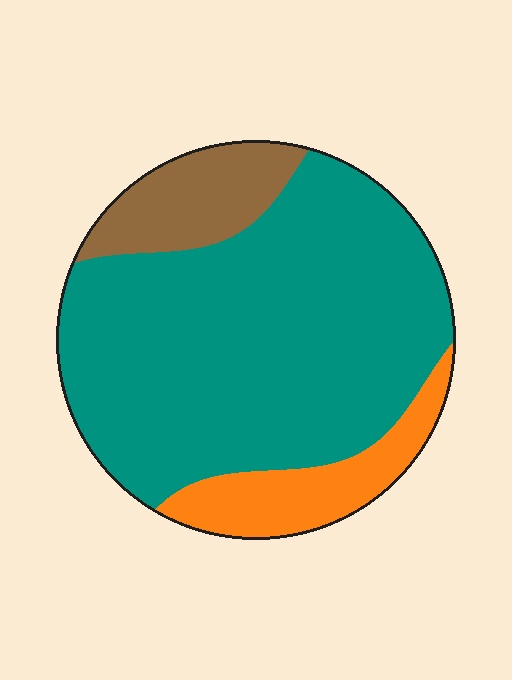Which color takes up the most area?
Teal, at roughly 75%.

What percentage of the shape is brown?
Brown covers 13% of the shape.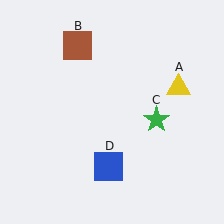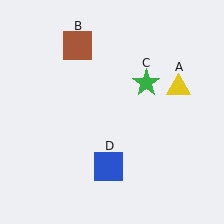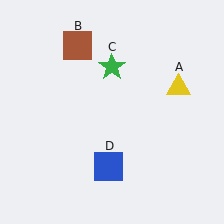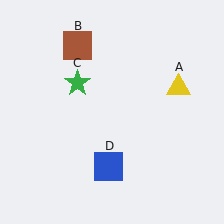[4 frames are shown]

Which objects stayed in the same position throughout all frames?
Yellow triangle (object A) and brown square (object B) and blue square (object D) remained stationary.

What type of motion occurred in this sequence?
The green star (object C) rotated counterclockwise around the center of the scene.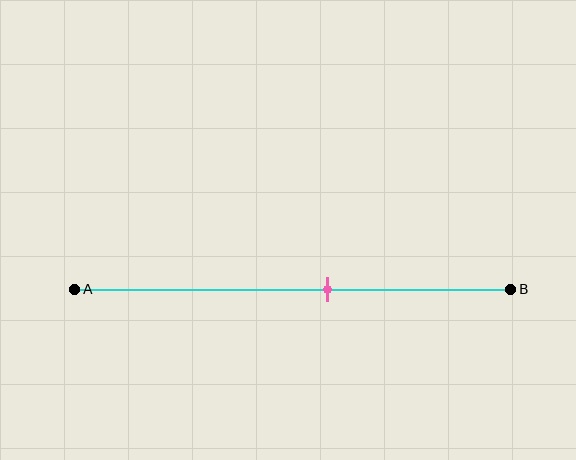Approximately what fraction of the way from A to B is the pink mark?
The pink mark is approximately 60% of the way from A to B.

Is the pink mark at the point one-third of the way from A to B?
No, the mark is at about 60% from A, not at the 33% one-third point.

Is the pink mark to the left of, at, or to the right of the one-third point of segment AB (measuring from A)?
The pink mark is to the right of the one-third point of segment AB.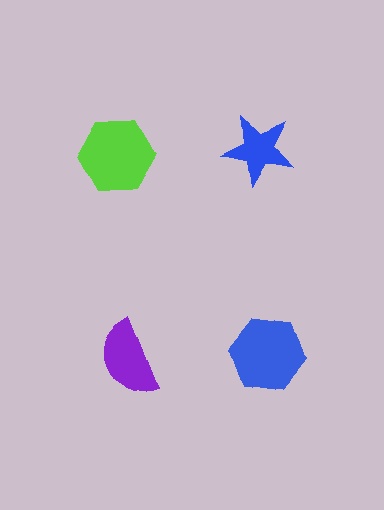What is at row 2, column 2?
A blue hexagon.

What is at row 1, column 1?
A lime hexagon.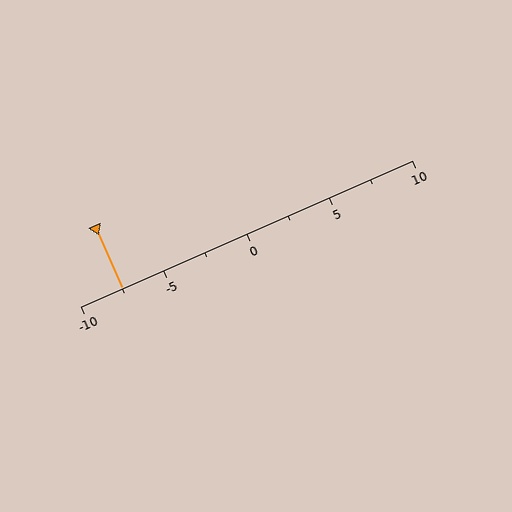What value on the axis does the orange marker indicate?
The marker indicates approximately -7.5.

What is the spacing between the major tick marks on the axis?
The major ticks are spaced 5 apart.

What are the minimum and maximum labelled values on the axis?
The axis runs from -10 to 10.